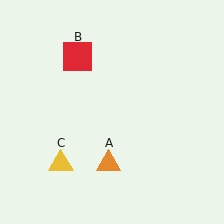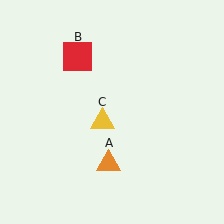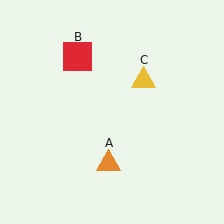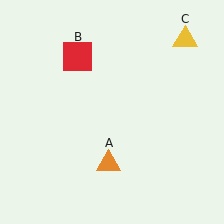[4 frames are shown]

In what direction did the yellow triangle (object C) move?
The yellow triangle (object C) moved up and to the right.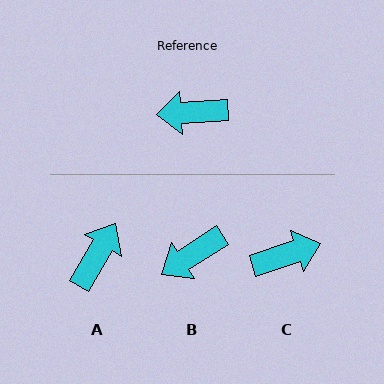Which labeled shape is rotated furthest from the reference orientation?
C, about 165 degrees away.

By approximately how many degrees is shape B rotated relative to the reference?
Approximately 29 degrees counter-clockwise.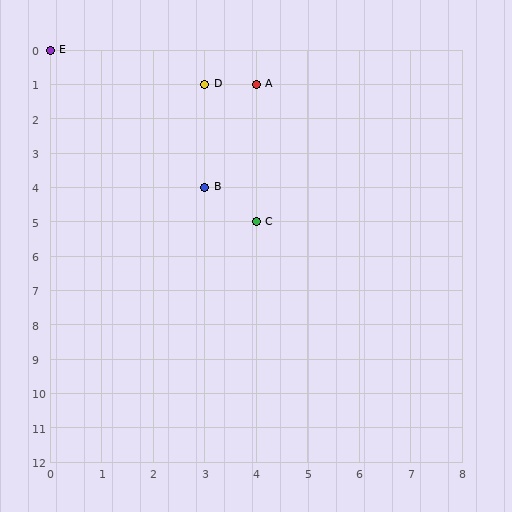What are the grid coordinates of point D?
Point D is at grid coordinates (3, 1).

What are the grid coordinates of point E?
Point E is at grid coordinates (0, 0).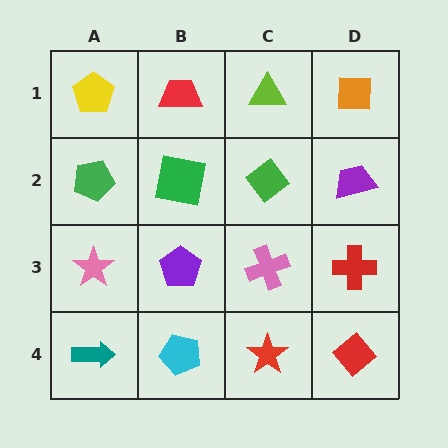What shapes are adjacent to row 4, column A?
A pink star (row 3, column A), a cyan pentagon (row 4, column B).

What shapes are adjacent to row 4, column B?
A purple pentagon (row 3, column B), a teal arrow (row 4, column A), a red star (row 4, column C).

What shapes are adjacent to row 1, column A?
A green pentagon (row 2, column A), a red trapezoid (row 1, column B).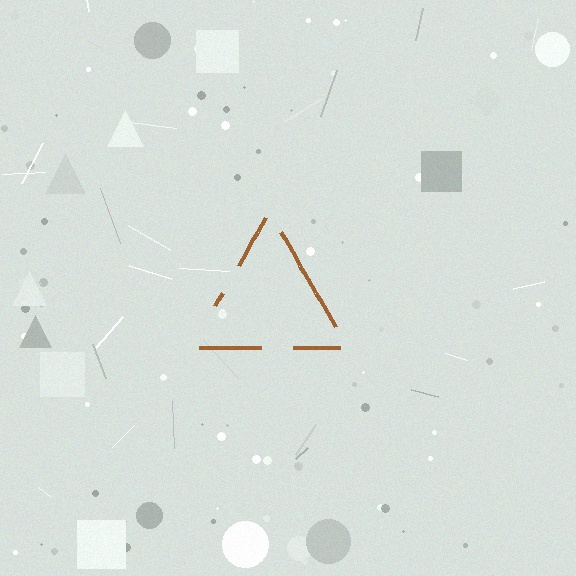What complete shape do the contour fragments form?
The contour fragments form a triangle.